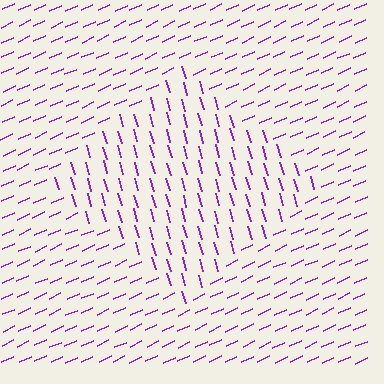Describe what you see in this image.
The image is filled with small purple line segments. A diamond region in the image has lines oriented differently from the surrounding lines, creating a visible texture boundary.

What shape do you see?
I see a diamond.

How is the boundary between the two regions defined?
The boundary is defined purely by a change in line orientation (approximately 81 degrees difference). All lines are the same color and thickness.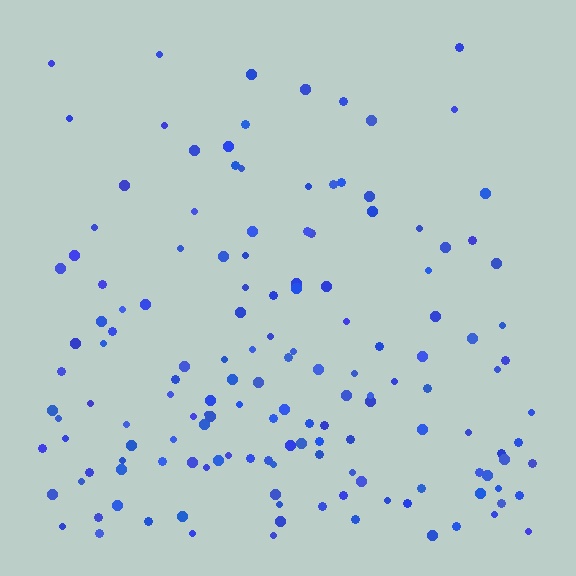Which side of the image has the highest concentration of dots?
The bottom.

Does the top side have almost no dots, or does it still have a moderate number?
Still a moderate number, just noticeably fewer than the bottom.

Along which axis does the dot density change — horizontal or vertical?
Vertical.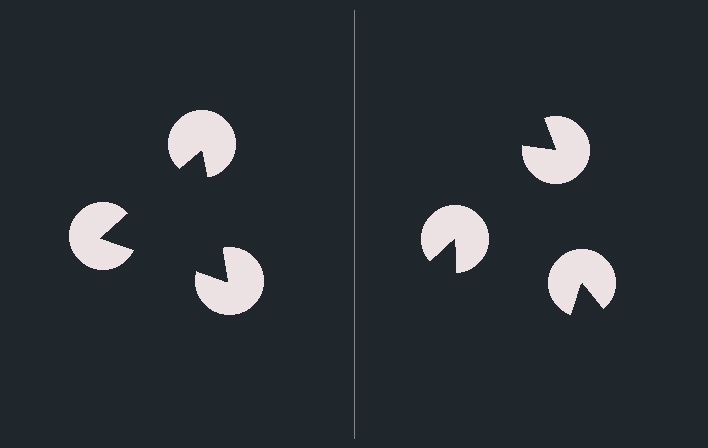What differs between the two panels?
The pac-man discs are positioned identically on both sides; only the wedge orientations differ. On the left they align to a triangle; on the right they are misaligned.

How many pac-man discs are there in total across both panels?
6 — 3 on each side.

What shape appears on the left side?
An illusory triangle.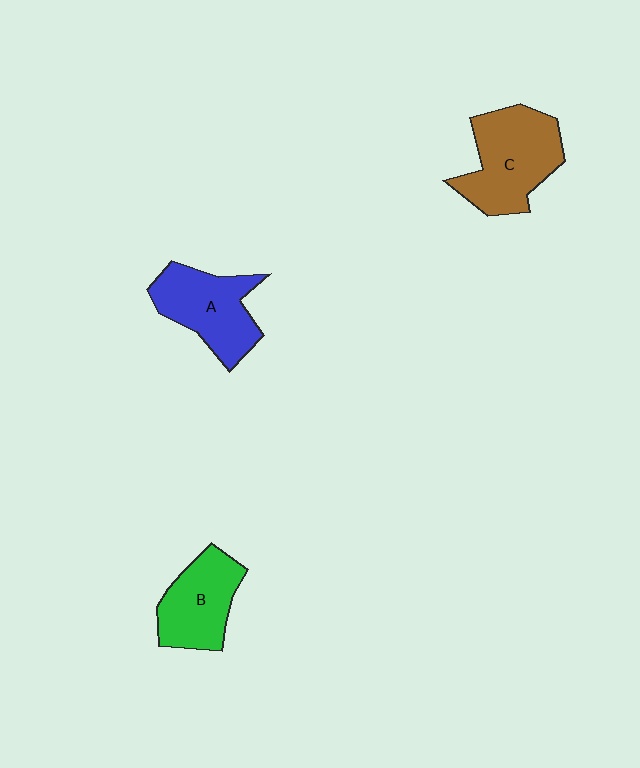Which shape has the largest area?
Shape C (brown).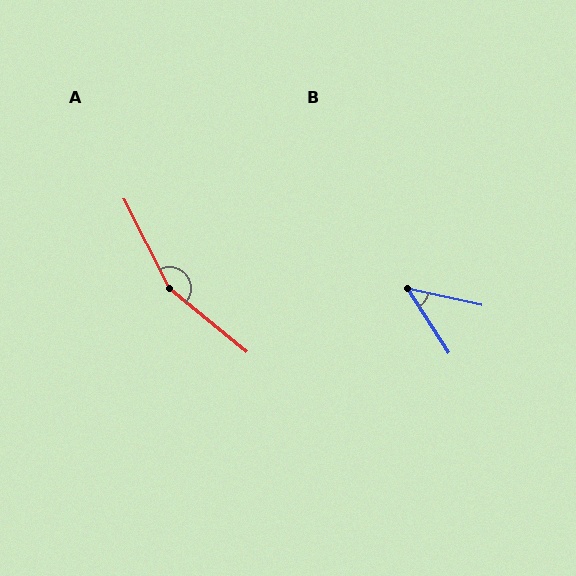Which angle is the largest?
A, at approximately 156 degrees.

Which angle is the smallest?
B, at approximately 45 degrees.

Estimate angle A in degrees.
Approximately 156 degrees.